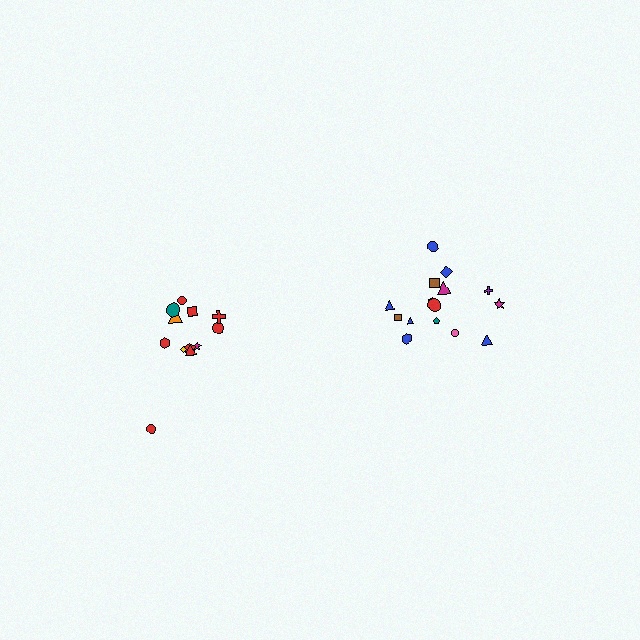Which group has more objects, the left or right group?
The right group.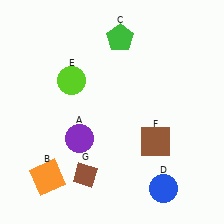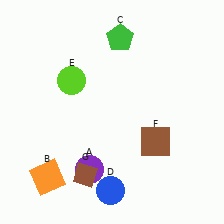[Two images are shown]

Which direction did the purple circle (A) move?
The purple circle (A) moved down.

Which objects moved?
The objects that moved are: the purple circle (A), the blue circle (D).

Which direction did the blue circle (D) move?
The blue circle (D) moved left.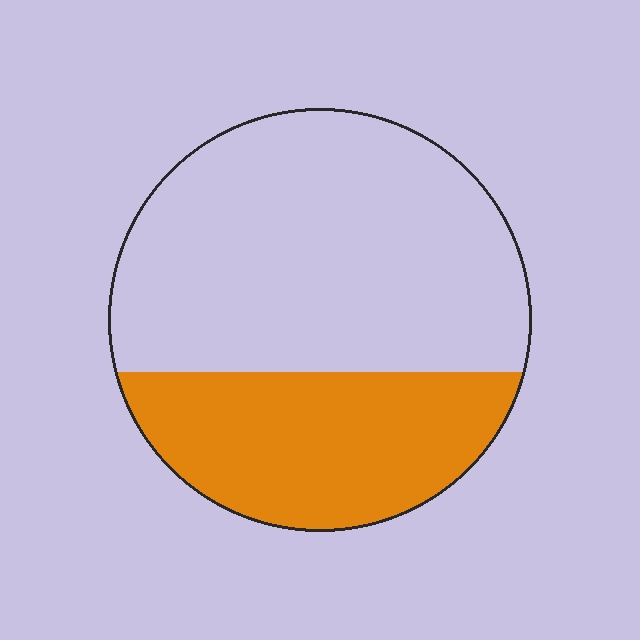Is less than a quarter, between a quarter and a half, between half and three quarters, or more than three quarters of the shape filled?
Between a quarter and a half.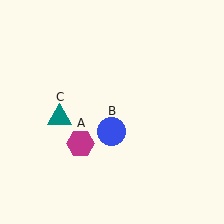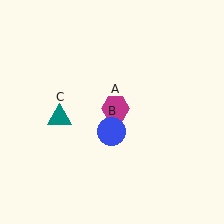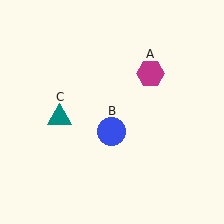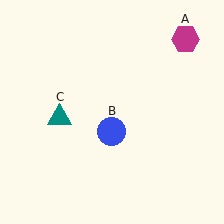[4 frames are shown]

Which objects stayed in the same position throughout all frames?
Blue circle (object B) and teal triangle (object C) remained stationary.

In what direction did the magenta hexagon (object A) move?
The magenta hexagon (object A) moved up and to the right.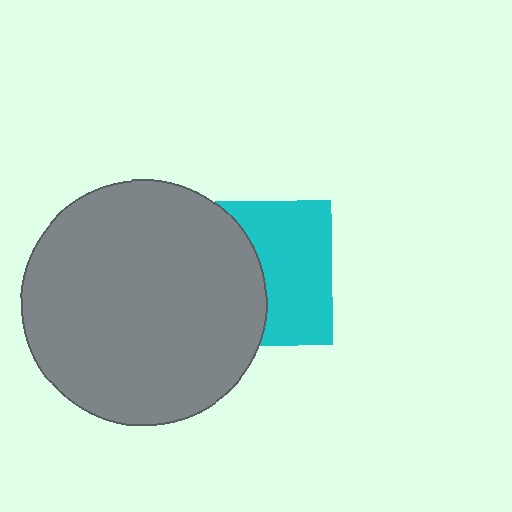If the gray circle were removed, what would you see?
You would see the complete cyan square.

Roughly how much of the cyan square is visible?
About half of it is visible (roughly 53%).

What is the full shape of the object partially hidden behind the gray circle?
The partially hidden object is a cyan square.